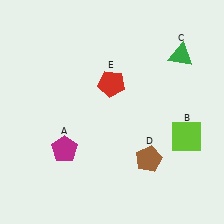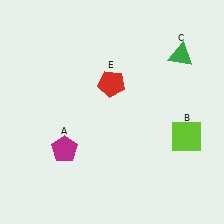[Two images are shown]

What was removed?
The brown pentagon (D) was removed in Image 2.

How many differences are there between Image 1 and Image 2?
There is 1 difference between the two images.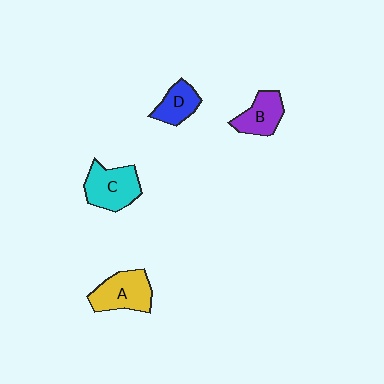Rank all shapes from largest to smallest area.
From largest to smallest: C (cyan), A (yellow), B (purple), D (blue).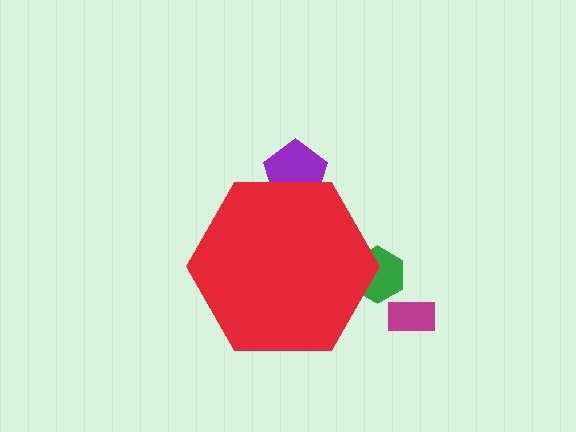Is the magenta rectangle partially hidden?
No, the magenta rectangle is fully visible.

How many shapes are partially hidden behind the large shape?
2 shapes are partially hidden.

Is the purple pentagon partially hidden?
Yes, the purple pentagon is partially hidden behind the red hexagon.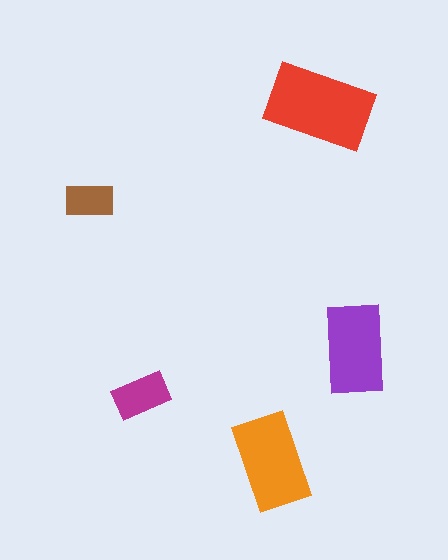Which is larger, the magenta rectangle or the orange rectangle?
The orange one.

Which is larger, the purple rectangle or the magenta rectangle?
The purple one.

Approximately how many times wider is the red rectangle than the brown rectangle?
About 2 times wider.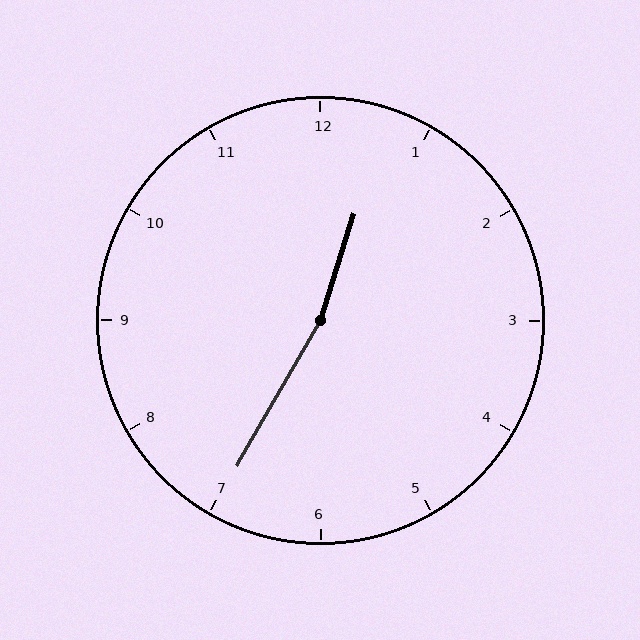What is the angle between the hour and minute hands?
Approximately 168 degrees.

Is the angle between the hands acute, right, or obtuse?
It is obtuse.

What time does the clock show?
12:35.